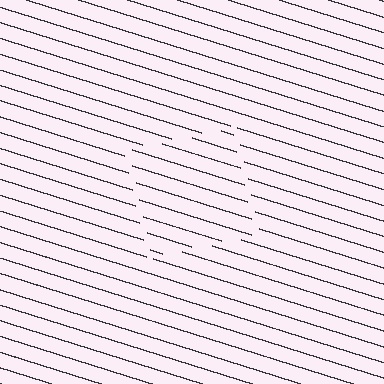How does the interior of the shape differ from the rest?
The interior of the shape contains the same grating, shifted by half a period — the contour is defined by the phase discontinuity where line-ends from the inner and outer gratings abut.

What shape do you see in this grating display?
An illusory square. The interior of the shape contains the same grating, shifted by half a period — the contour is defined by the phase discontinuity where line-ends from the inner and outer gratings abut.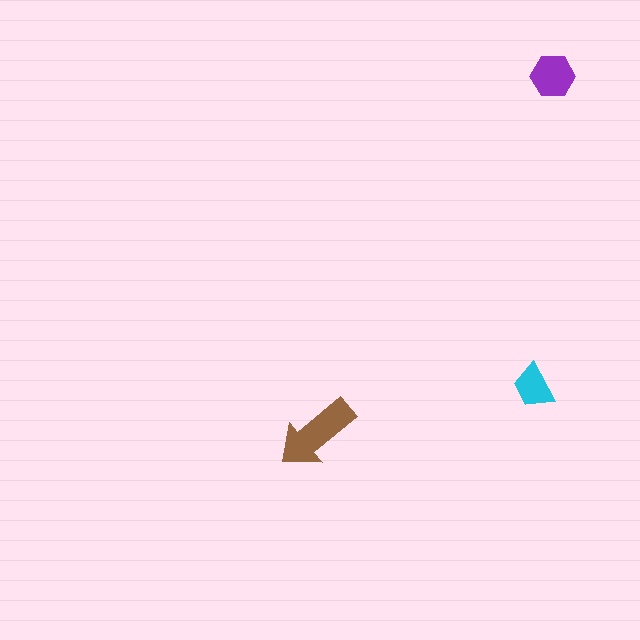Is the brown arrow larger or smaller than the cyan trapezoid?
Larger.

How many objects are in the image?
There are 3 objects in the image.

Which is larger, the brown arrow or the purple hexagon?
The brown arrow.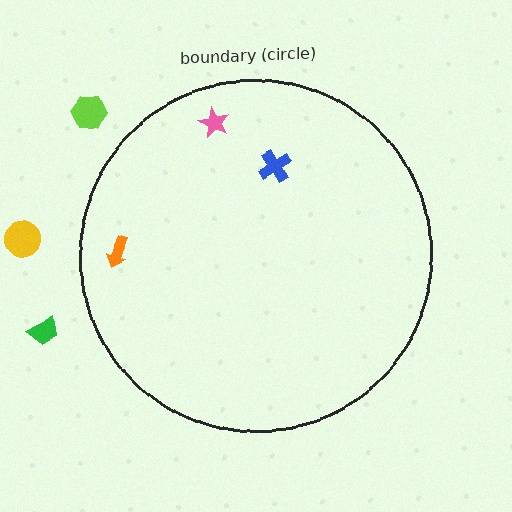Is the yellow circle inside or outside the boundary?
Outside.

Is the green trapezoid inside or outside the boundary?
Outside.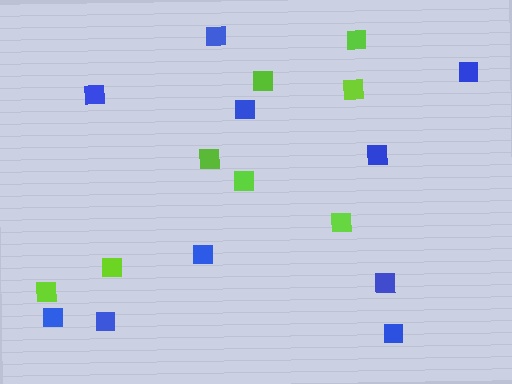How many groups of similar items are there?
There are 2 groups: one group of blue squares (10) and one group of lime squares (8).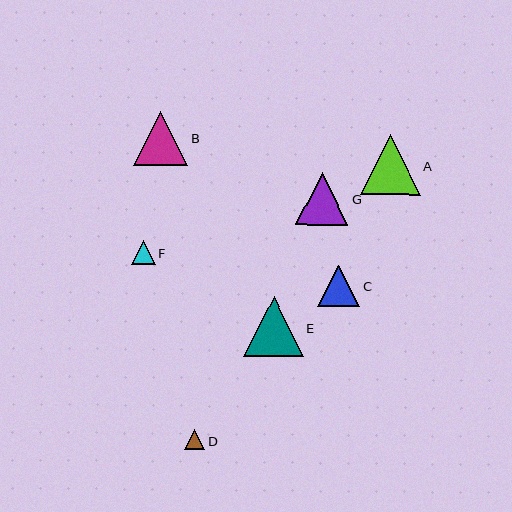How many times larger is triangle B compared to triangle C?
Triangle B is approximately 1.3 times the size of triangle C.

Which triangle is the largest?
Triangle E is the largest with a size of approximately 60 pixels.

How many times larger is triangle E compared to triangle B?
Triangle E is approximately 1.1 times the size of triangle B.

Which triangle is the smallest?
Triangle D is the smallest with a size of approximately 21 pixels.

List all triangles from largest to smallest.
From largest to smallest: E, A, B, G, C, F, D.